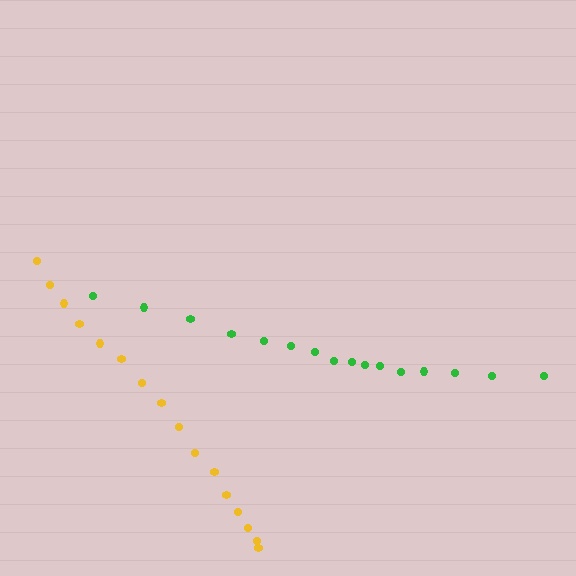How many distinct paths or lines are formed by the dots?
There are 2 distinct paths.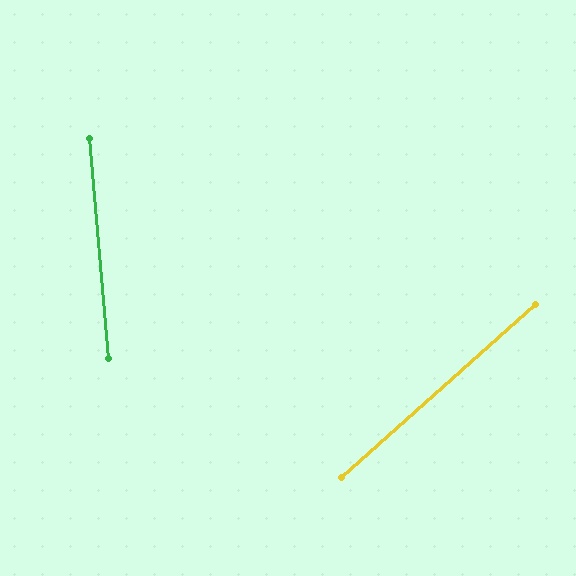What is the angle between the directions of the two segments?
Approximately 53 degrees.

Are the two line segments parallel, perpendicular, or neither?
Neither parallel nor perpendicular — they differ by about 53°.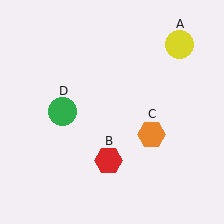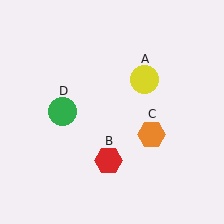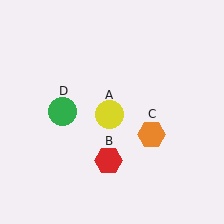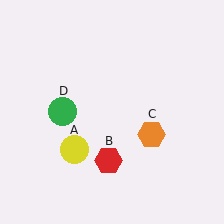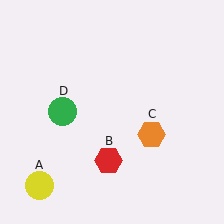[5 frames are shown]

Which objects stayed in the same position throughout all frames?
Red hexagon (object B) and orange hexagon (object C) and green circle (object D) remained stationary.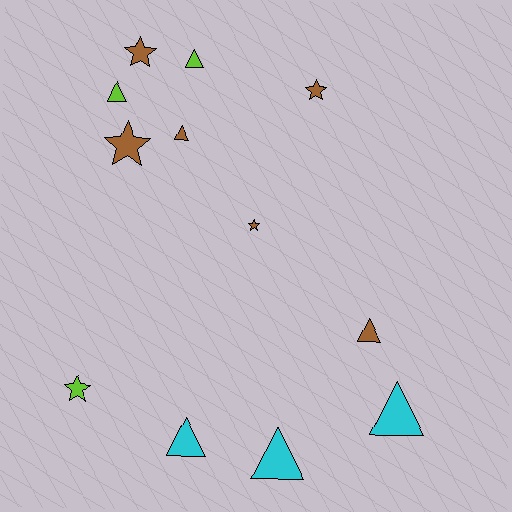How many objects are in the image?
There are 12 objects.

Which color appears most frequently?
Brown, with 6 objects.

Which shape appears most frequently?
Triangle, with 7 objects.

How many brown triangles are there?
There are 2 brown triangles.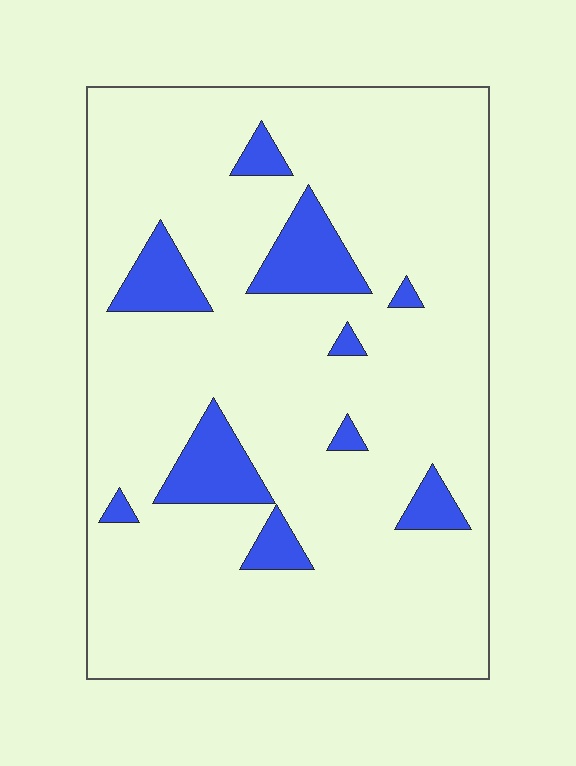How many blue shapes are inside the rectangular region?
10.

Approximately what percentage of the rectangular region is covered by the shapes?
Approximately 10%.